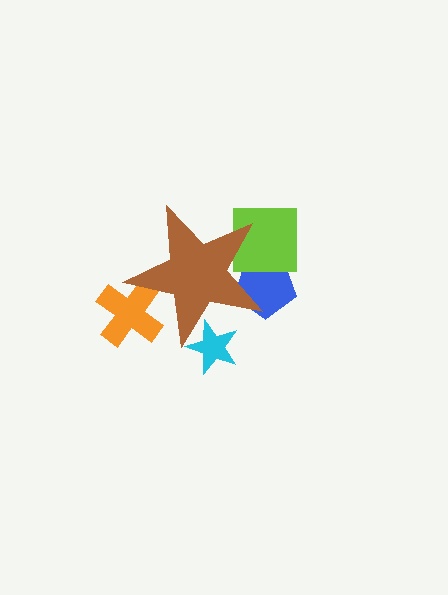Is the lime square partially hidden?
Yes, the lime square is partially hidden behind the brown star.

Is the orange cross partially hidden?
Yes, the orange cross is partially hidden behind the brown star.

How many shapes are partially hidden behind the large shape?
4 shapes are partially hidden.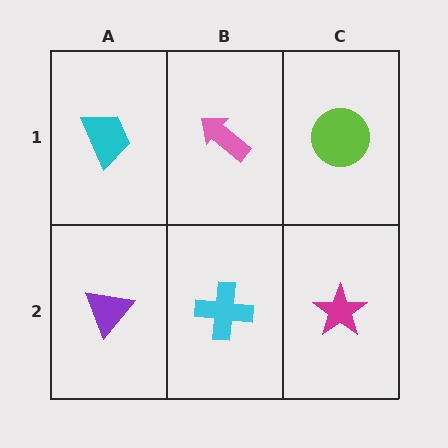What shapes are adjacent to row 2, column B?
A pink arrow (row 1, column B), a purple triangle (row 2, column A), a magenta star (row 2, column C).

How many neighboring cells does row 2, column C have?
2.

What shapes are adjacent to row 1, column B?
A cyan cross (row 2, column B), a cyan trapezoid (row 1, column A), a lime circle (row 1, column C).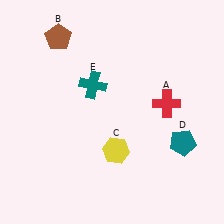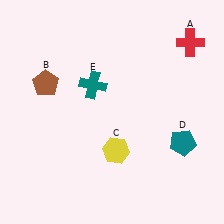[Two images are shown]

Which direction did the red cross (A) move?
The red cross (A) moved up.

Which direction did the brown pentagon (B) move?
The brown pentagon (B) moved down.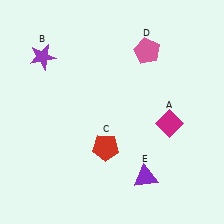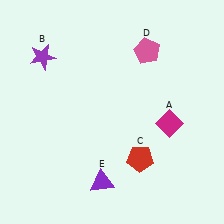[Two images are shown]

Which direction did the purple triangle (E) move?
The purple triangle (E) moved left.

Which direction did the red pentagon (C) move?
The red pentagon (C) moved right.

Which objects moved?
The objects that moved are: the red pentagon (C), the purple triangle (E).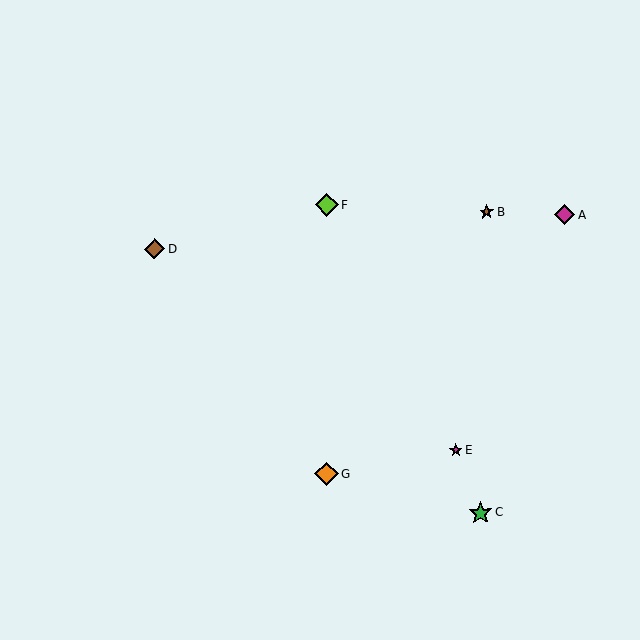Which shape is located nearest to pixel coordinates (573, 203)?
The magenta diamond (labeled A) at (565, 214) is nearest to that location.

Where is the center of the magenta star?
The center of the magenta star is at (456, 450).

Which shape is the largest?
The orange diamond (labeled G) is the largest.